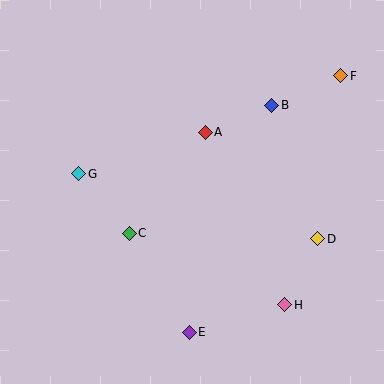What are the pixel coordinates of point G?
Point G is at (79, 174).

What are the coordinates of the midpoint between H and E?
The midpoint between H and E is at (237, 319).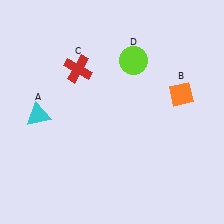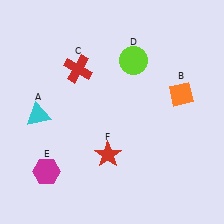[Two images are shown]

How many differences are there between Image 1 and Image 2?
There are 2 differences between the two images.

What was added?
A magenta hexagon (E), a red star (F) were added in Image 2.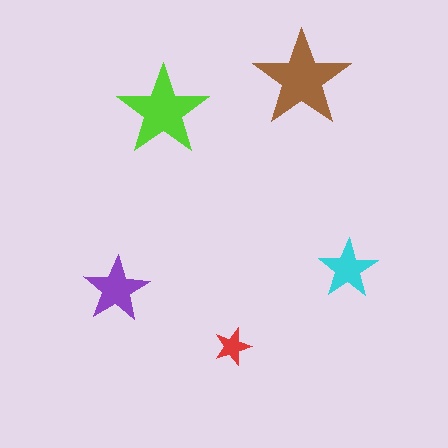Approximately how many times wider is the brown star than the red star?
About 2.5 times wider.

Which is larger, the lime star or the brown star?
The brown one.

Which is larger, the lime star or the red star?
The lime one.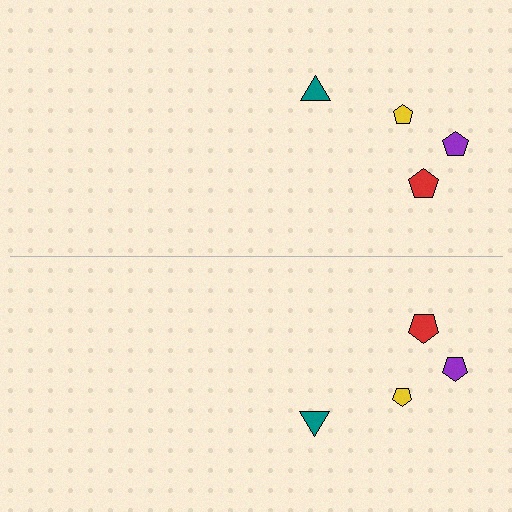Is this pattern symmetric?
Yes, this pattern has bilateral (reflection) symmetry.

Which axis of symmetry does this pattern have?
The pattern has a horizontal axis of symmetry running through the center of the image.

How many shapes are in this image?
There are 8 shapes in this image.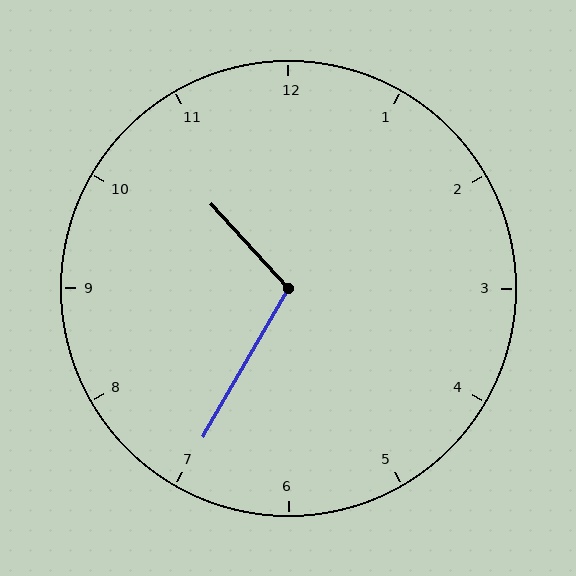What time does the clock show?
10:35.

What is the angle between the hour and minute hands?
Approximately 108 degrees.